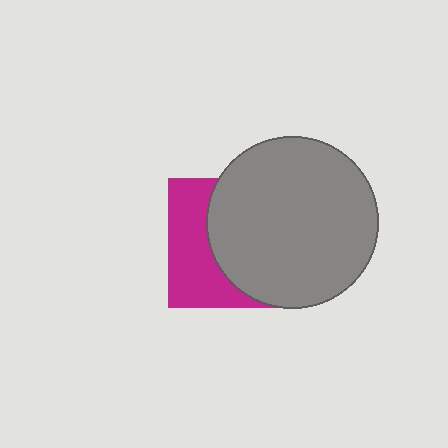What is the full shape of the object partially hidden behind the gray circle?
The partially hidden object is a magenta square.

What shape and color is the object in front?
The object in front is a gray circle.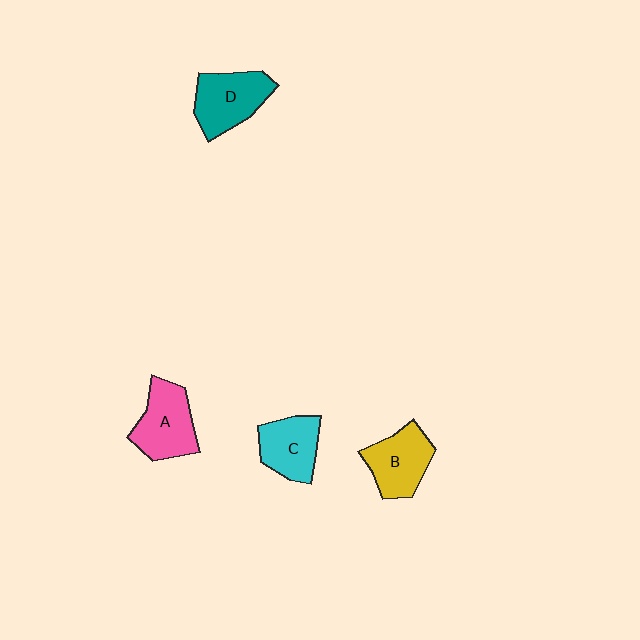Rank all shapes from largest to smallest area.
From largest to smallest: D (teal), A (pink), B (yellow), C (cyan).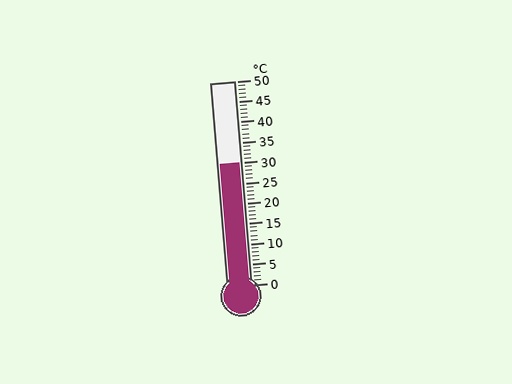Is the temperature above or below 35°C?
The temperature is below 35°C.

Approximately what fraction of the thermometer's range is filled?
The thermometer is filled to approximately 60% of its range.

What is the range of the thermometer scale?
The thermometer scale ranges from 0°C to 50°C.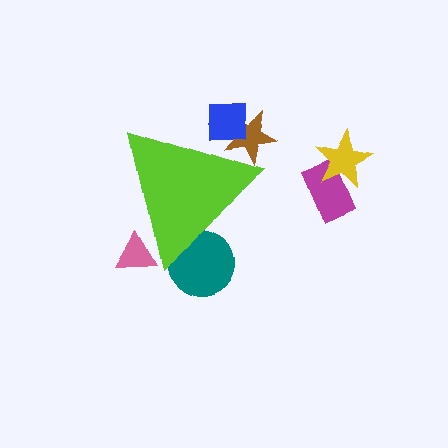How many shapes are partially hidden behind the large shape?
4 shapes are partially hidden.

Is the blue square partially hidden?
Yes, the blue square is partially hidden behind the lime triangle.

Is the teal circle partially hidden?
Yes, the teal circle is partially hidden behind the lime triangle.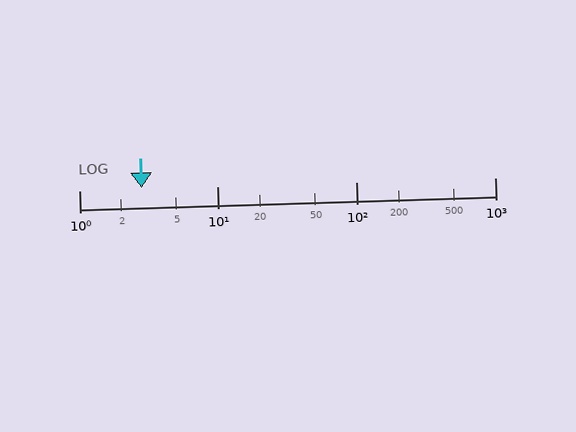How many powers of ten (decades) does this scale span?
The scale spans 3 decades, from 1 to 1000.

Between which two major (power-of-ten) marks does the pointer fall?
The pointer is between 1 and 10.